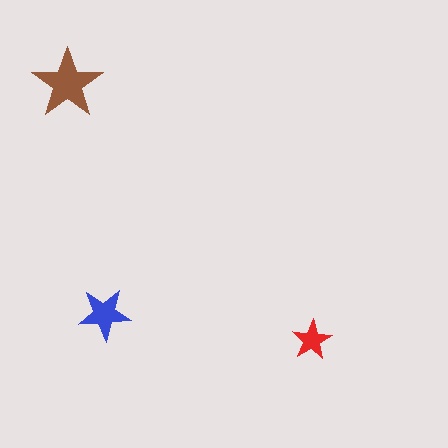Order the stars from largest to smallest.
the brown one, the blue one, the red one.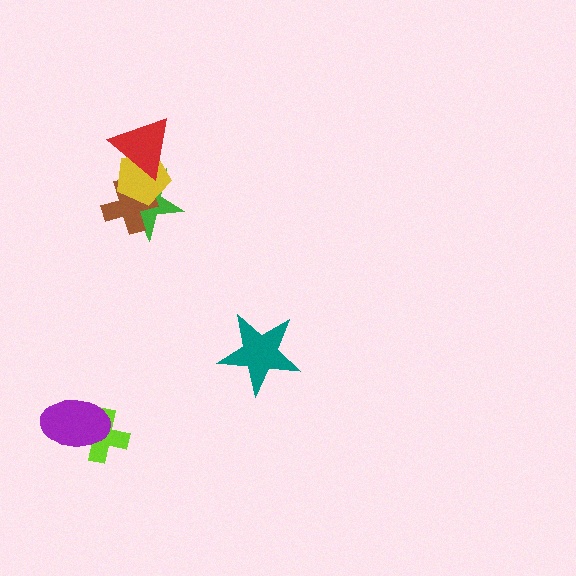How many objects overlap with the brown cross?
2 objects overlap with the brown cross.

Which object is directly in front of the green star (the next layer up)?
The brown cross is directly in front of the green star.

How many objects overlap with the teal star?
0 objects overlap with the teal star.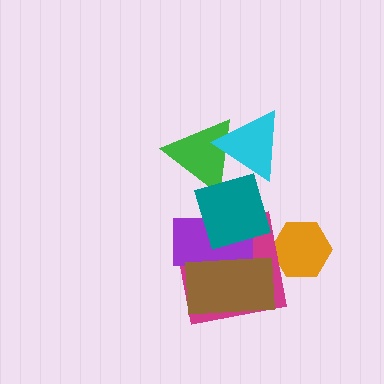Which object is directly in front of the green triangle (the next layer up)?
The teal diamond is directly in front of the green triangle.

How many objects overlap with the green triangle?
2 objects overlap with the green triangle.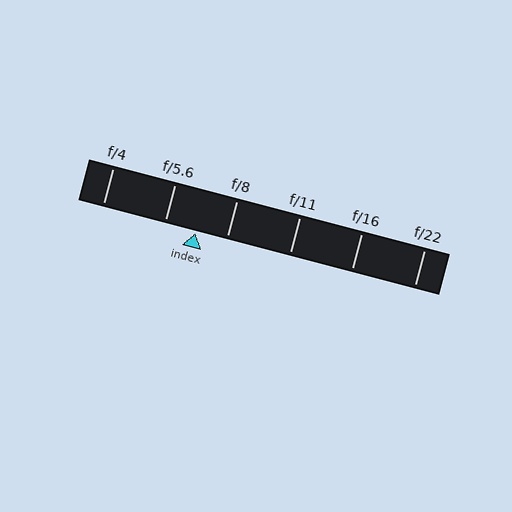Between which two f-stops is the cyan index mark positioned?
The index mark is between f/5.6 and f/8.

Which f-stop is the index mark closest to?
The index mark is closest to f/5.6.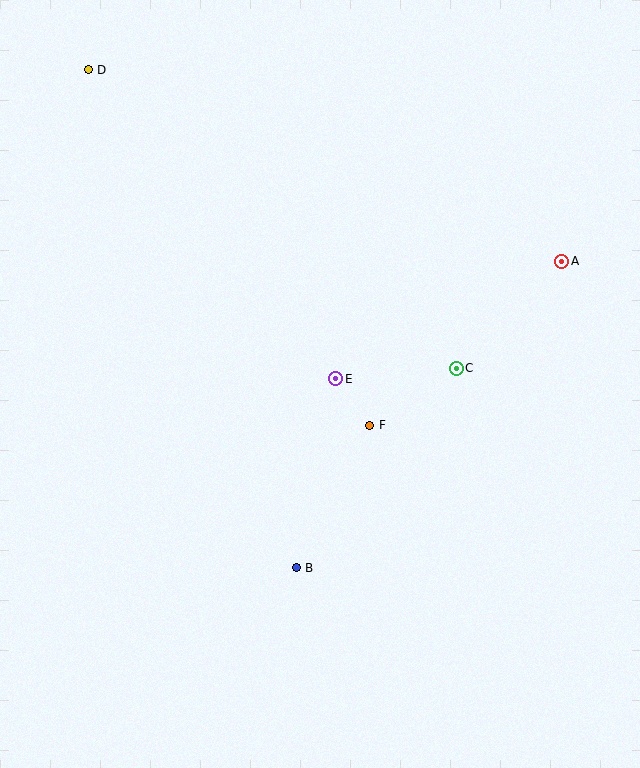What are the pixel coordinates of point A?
Point A is at (562, 261).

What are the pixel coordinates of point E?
Point E is at (336, 379).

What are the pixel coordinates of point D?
Point D is at (88, 70).